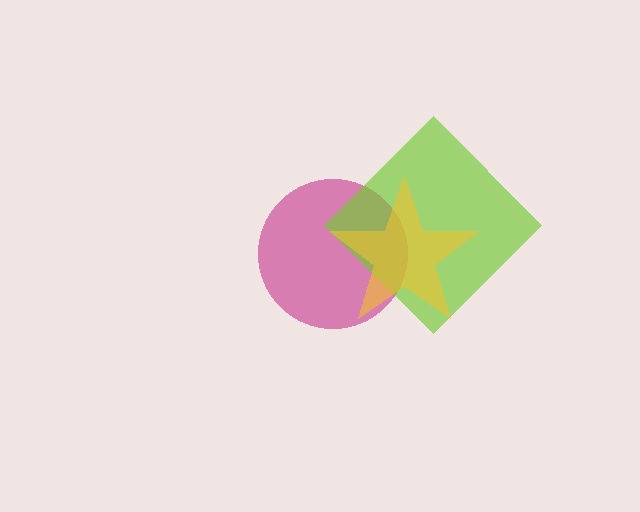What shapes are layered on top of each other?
The layered shapes are: a magenta circle, a lime diamond, a yellow star.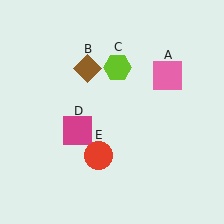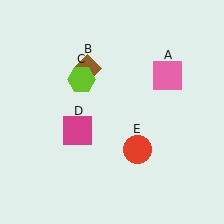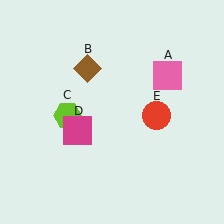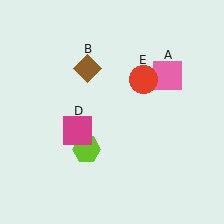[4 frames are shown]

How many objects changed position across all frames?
2 objects changed position: lime hexagon (object C), red circle (object E).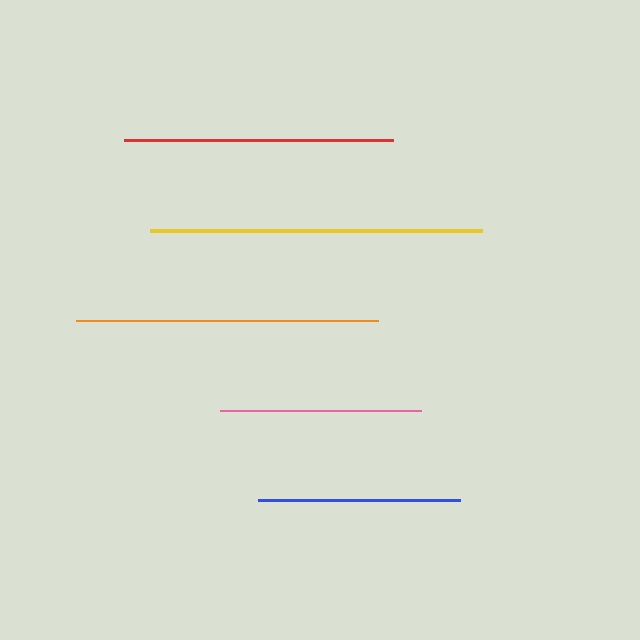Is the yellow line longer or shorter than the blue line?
The yellow line is longer than the blue line.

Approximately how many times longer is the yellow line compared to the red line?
The yellow line is approximately 1.2 times the length of the red line.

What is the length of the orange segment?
The orange segment is approximately 302 pixels long.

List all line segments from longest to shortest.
From longest to shortest: yellow, orange, red, blue, pink.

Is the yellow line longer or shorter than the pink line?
The yellow line is longer than the pink line.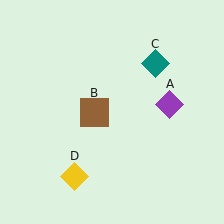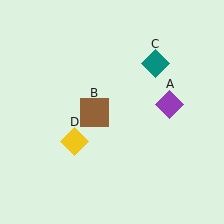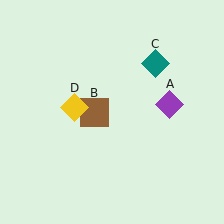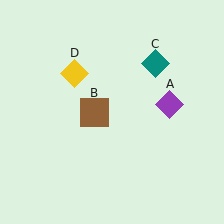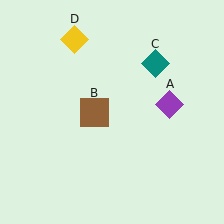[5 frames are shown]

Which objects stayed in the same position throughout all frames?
Purple diamond (object A) and brown square (object B) and teal diamond (object C) remained stationary.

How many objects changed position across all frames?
1 object changed position: yellow diamond (object D).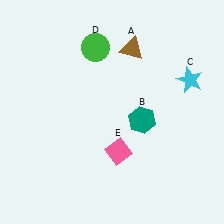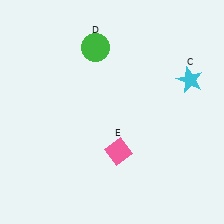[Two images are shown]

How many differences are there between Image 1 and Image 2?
There are 2 differences between the two images.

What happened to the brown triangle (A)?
The brown triangle (A) was removed in Image 2. It was in the top-right area of Image 1.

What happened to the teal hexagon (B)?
The teal hexagon (B) was removed in Image 2. It was in the bottom-right area of Image 1.